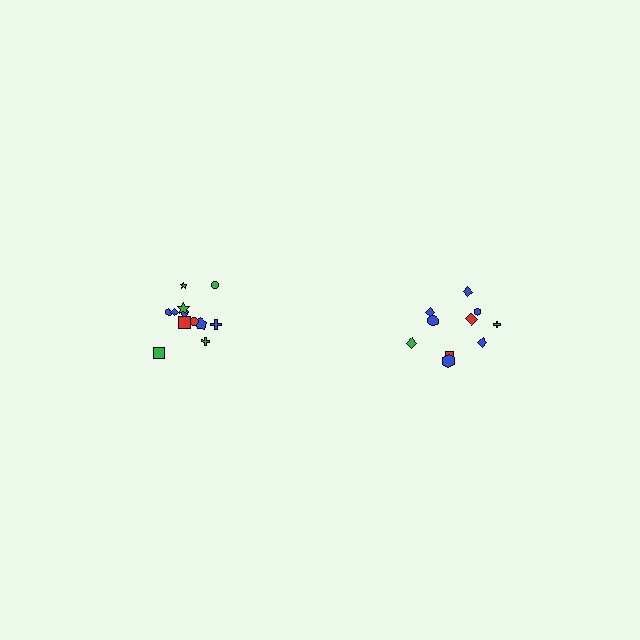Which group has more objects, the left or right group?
The left group.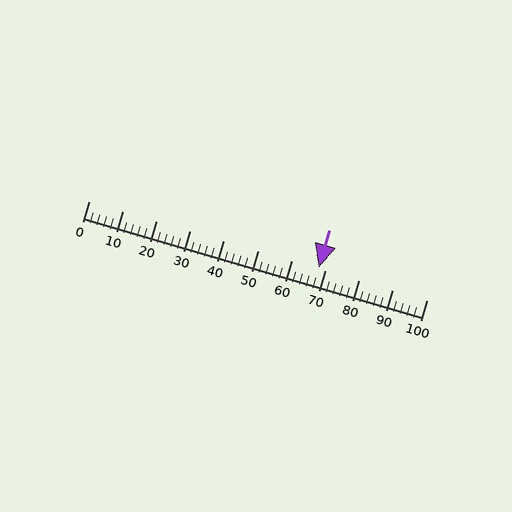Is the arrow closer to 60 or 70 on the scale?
The arrow is closer to 70.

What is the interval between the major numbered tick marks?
The major tick marks are spaced 10 units apart.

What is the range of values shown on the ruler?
The ruler shows values from 0 to 100.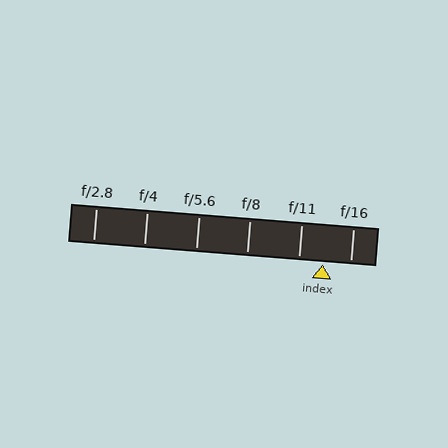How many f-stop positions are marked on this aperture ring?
There are 6 f-stop positions marked.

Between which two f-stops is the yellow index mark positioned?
The index mark is between f/11 and f/16.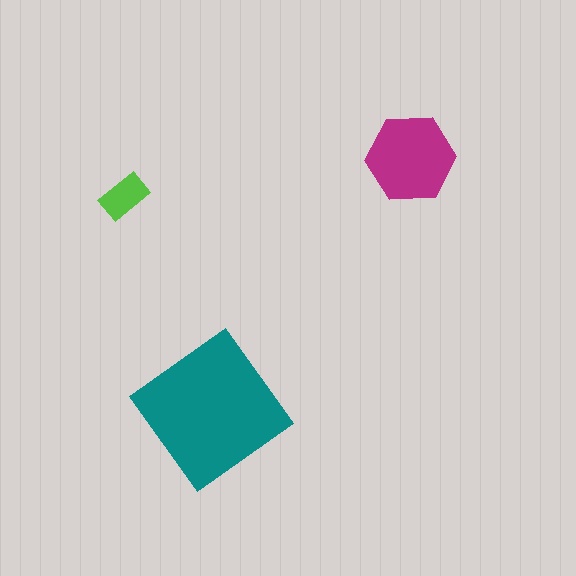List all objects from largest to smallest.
The teal diamond, the magenta hexagon, the lime rectangle.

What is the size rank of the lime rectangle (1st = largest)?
3rd.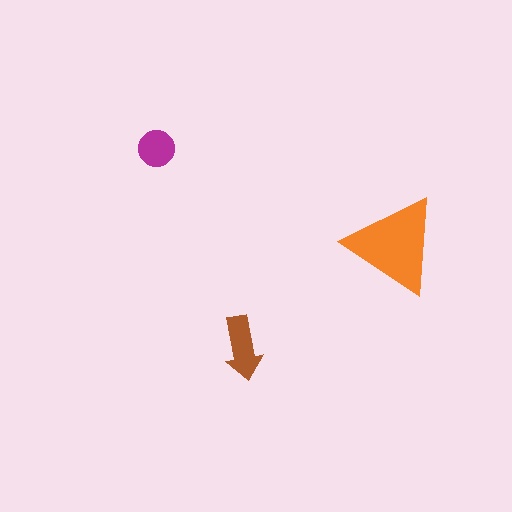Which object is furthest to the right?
The orange triangle is rightmost.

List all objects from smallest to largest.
The magenta circle, the brown arrow, the orange triangle.